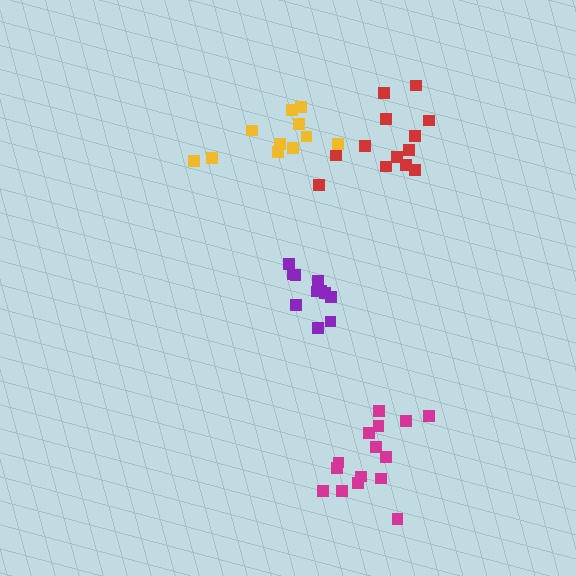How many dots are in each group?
Group 1: 11 dots, Group 2: 15 dots, Group 3: 11 dots, Group 4: 13 dots (50 total).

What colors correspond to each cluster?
The clusters are colored: yellow, magenta, purple, red.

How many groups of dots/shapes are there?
There are 4 groups.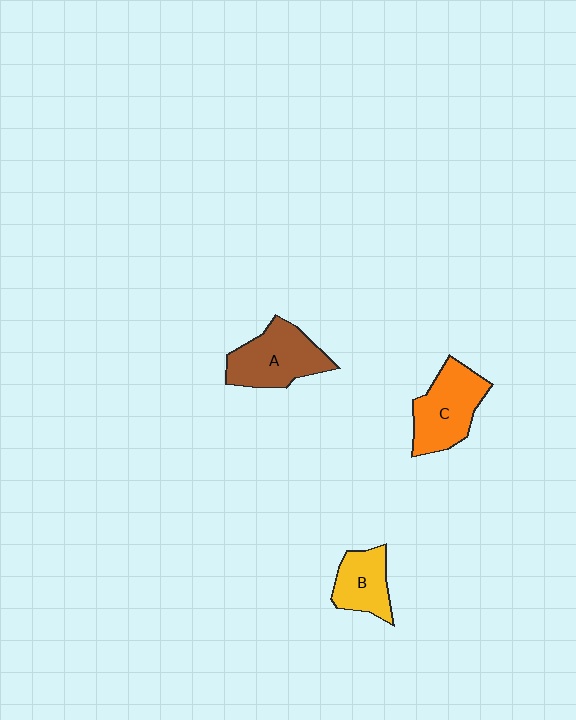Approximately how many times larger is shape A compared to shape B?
Approximately 1.5 times.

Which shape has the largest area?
Shape A (brown).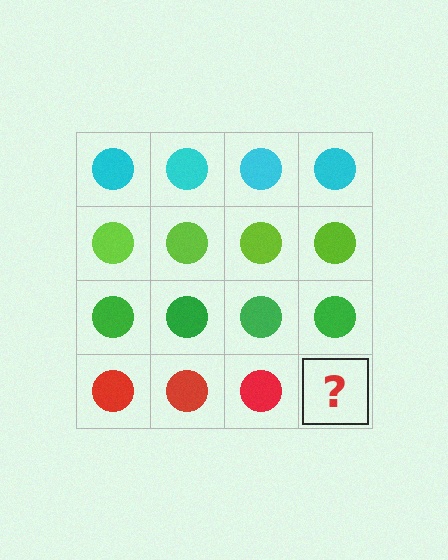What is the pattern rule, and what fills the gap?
The rule is that each row has a consistent color. The gap should be filled with a red circle.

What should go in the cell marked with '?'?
The missing cell should contain a red circle.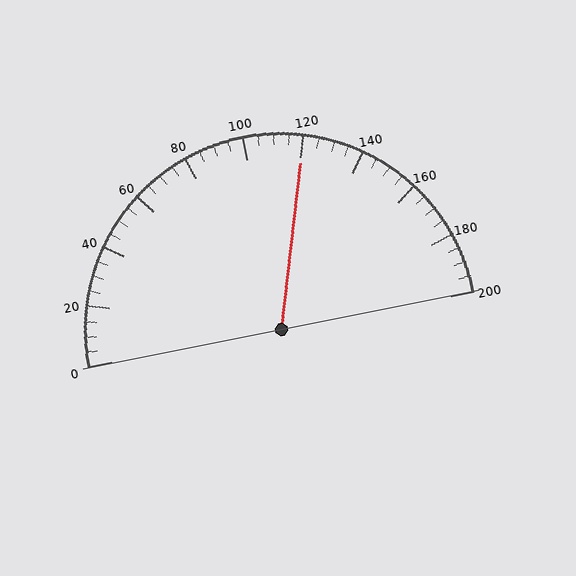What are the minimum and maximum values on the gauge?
The gauge ranges from 0 to 200.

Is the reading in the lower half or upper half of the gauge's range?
The reading is in the upper half of the range (0 to 200).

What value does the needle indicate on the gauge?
The needle indicates approximately 120.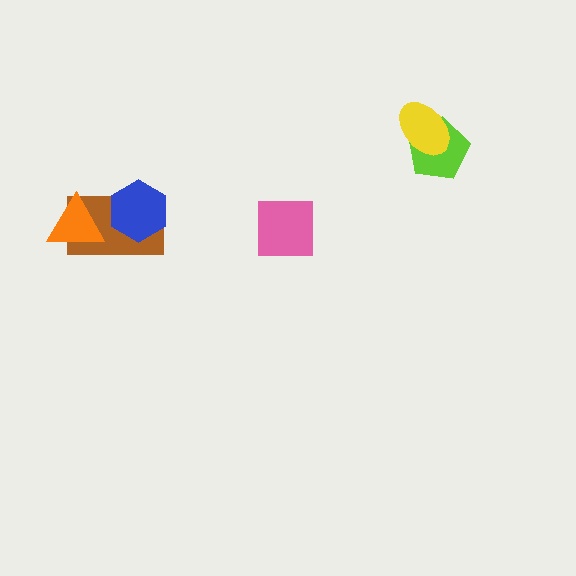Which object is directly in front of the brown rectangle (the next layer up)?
The orange triangle is directly in front of the brown rectangle.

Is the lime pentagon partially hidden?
Yes, it is partially covered by another shape.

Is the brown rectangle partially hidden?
Yes, it is partially covered by another shape.